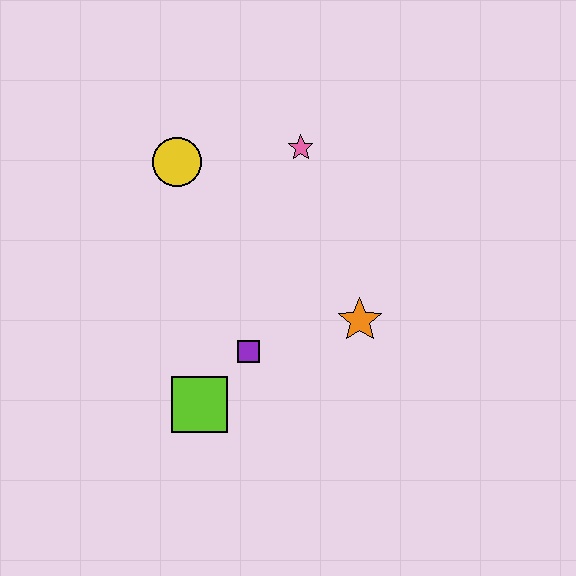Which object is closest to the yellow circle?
The pink star is closest to the yellow circle.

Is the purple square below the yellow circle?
Yes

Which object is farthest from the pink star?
The lime square is farthest from the pink star.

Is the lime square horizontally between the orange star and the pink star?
No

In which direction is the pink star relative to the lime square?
The pink star is above the lime square.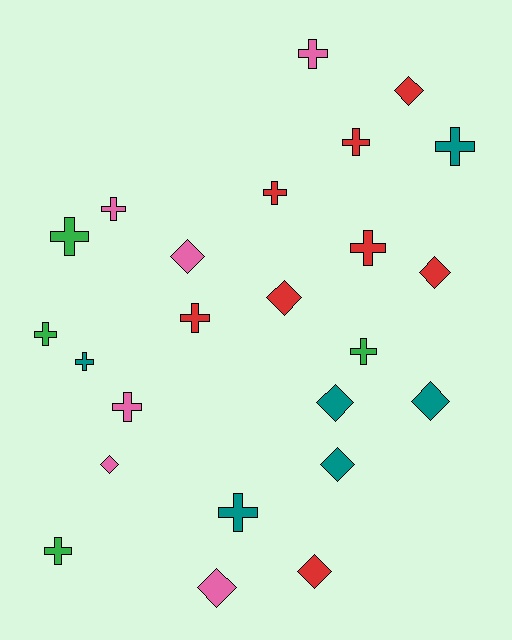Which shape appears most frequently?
Cross, with 14 objects.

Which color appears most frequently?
Red, with 8 objects.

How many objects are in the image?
There are 24 objects.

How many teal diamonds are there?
There are 3 teal diamonds.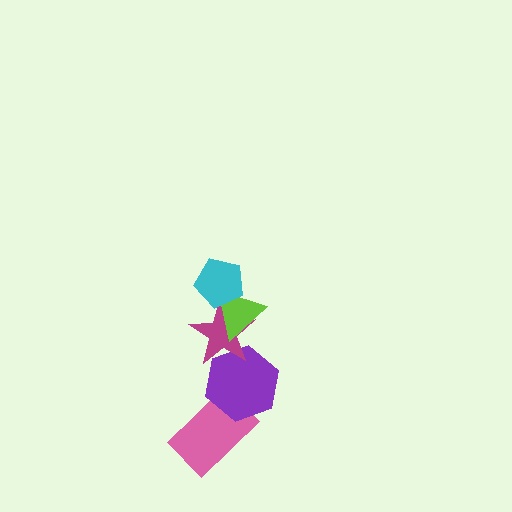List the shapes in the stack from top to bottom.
From top to bottom: the cyan pentagon, the lime triangle, the magenta star, the purple hexagon, the pink rectangle.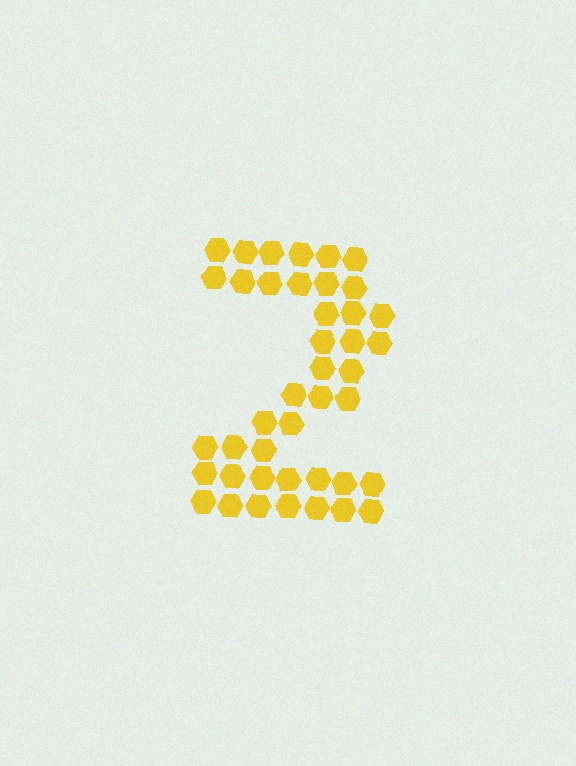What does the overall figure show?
The overall figure shows the digit 2.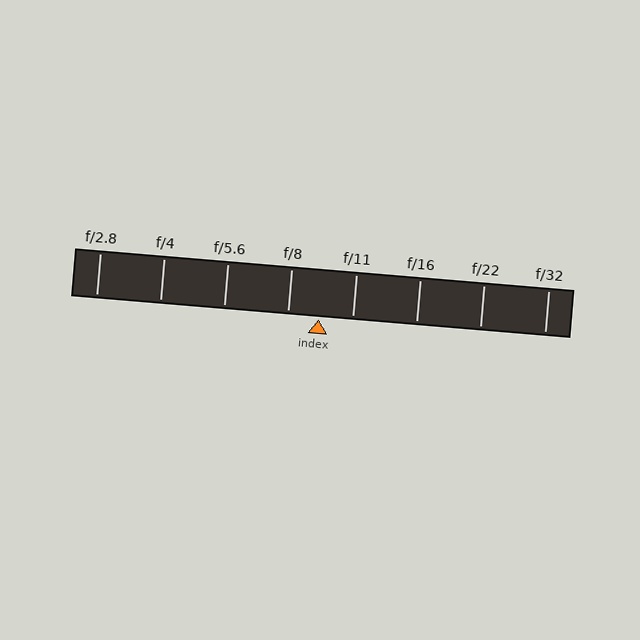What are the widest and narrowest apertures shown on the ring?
The widest aperture shown is f/2.8 and the narrowest is f/32.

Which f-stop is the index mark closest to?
The index mark is closest to f/8.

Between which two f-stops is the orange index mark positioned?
The index mark is between f/8 and f/11.